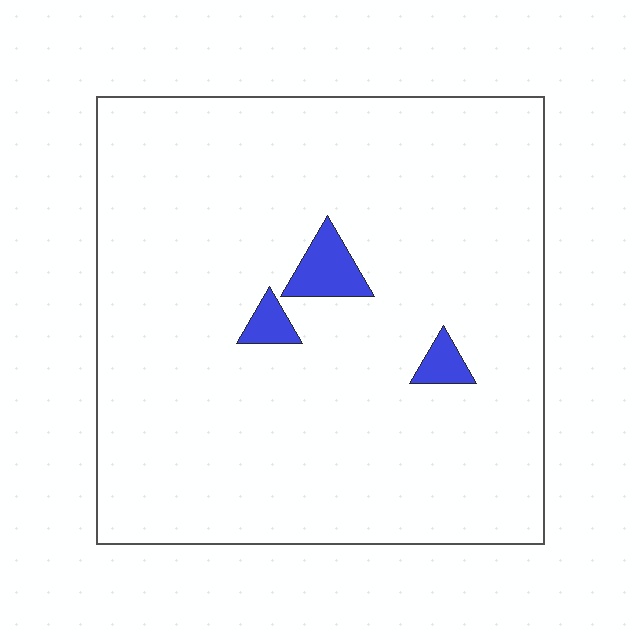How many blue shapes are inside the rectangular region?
3.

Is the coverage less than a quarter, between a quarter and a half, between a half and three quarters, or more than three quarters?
Less than a quarter.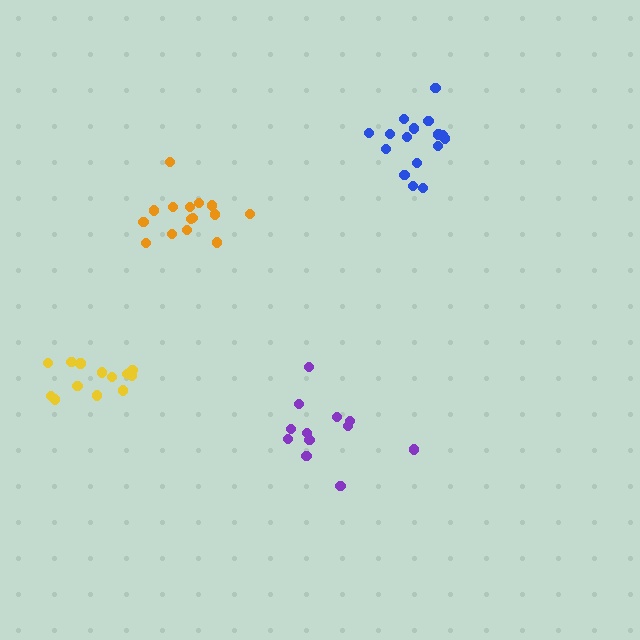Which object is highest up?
The blue cluster is topmost.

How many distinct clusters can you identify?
There are 4 distinct clusters.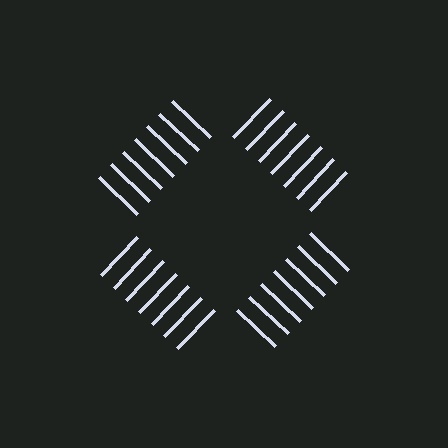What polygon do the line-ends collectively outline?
An illusory square — the line segments terminate on its edges but no continuous stroke is drawn.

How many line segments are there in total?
28 — 7 along each of the 4 edges.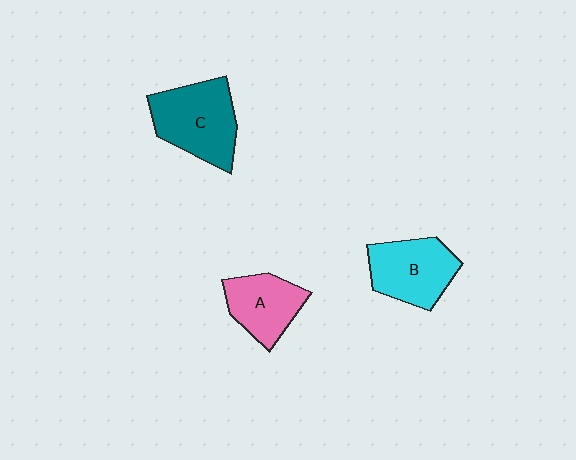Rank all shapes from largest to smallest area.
From largest to smallest: C (teal), B (cyan), A (pink).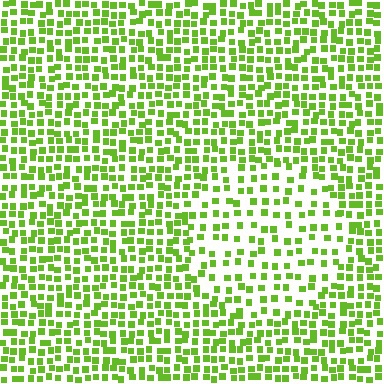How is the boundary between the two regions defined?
The boundary is defined by a change in element density (approximately 1.8x ratio). All elements are the same color, size, and shape.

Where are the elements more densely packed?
The elements are more densely packed outside the circle boundary.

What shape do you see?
I see a circle.